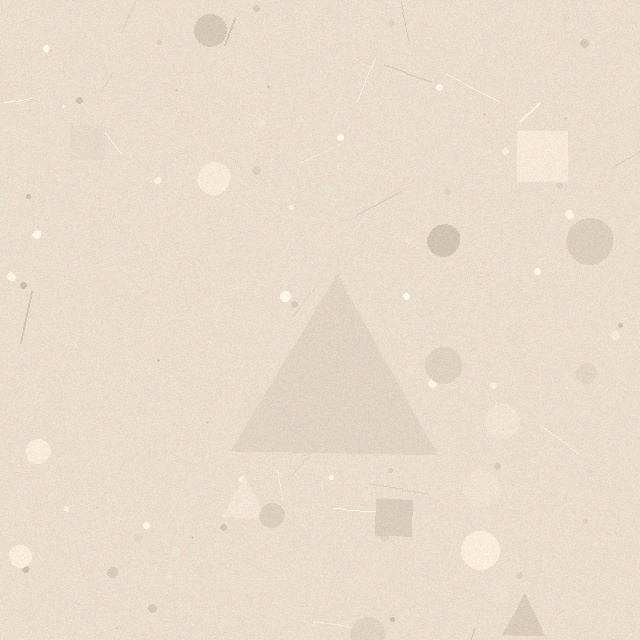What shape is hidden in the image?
A triangle is hidden in the image.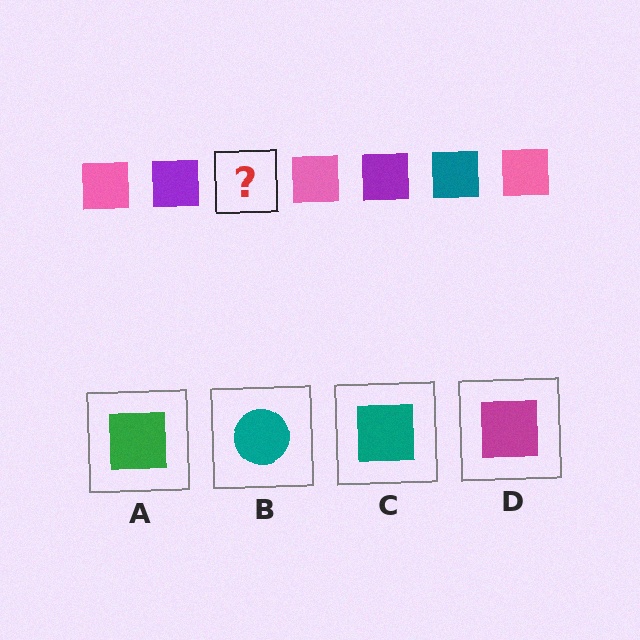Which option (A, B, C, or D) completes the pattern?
C.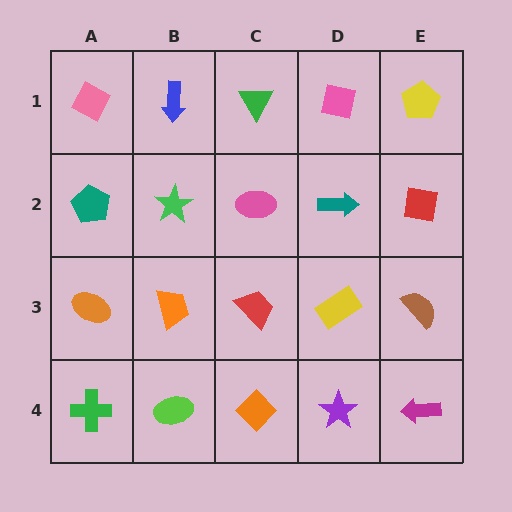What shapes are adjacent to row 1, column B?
A green star (row 2, column B), a pink diamond (row 1, column A), a green triangle (row 1, column C).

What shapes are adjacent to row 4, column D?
A yellow rectangle (row 3, column D), an orange diamond (row 4, column C), a magenta arrow (row 4, column E).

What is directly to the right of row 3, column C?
A yellow rectangle.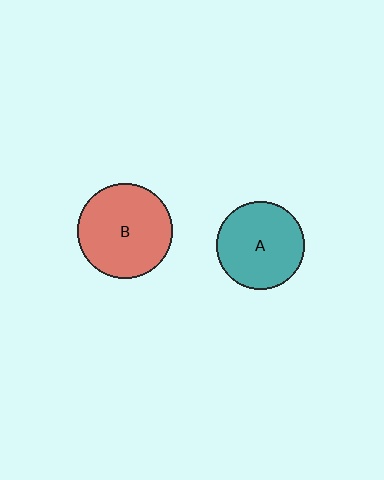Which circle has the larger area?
Circle B (red).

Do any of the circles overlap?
No, none of the circles overlap.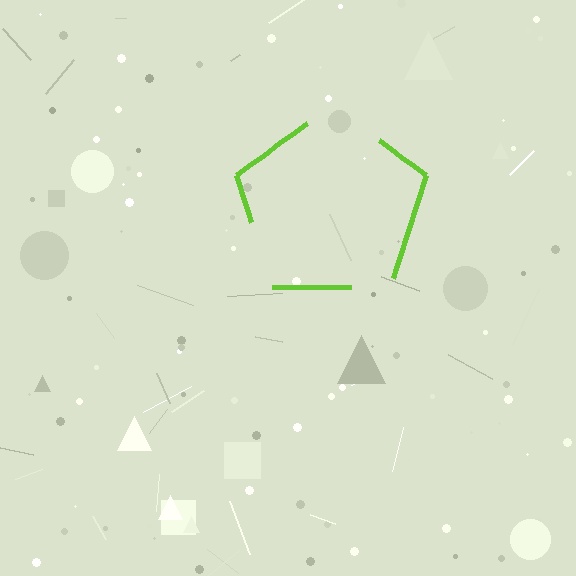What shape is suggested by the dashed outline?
The dashed outline suggests a pentagon.